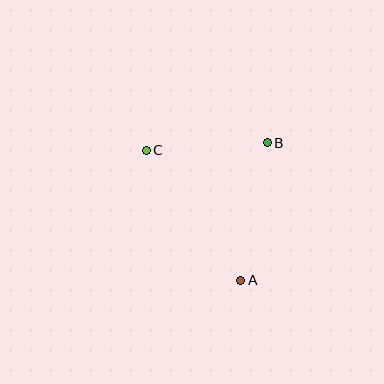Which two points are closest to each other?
Points B and C are closest to each other.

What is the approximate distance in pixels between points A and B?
The distance between A and B is approximately 140 pixels.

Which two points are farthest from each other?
Points A and C are farthest from each other.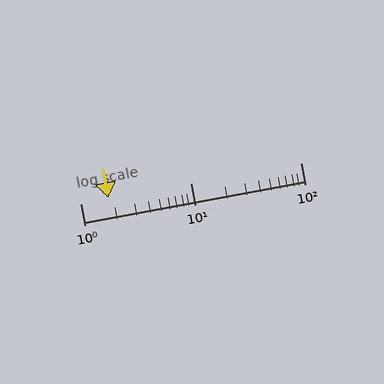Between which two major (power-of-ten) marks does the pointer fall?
The pointer is between 1 and 10.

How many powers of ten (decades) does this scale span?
The scale spans 2 decades, from 1 to 100.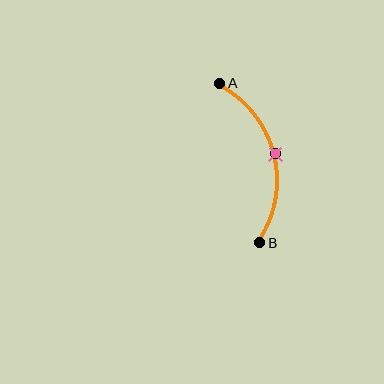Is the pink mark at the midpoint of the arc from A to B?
Yes. The pink mark lies on the arc at equal arc-length from both A and B — it is the arc midpoint.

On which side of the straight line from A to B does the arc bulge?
The arc bulges to the right of the straight line connecting A and B.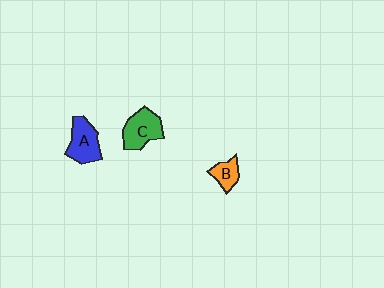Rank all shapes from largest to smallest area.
From largest to smallest: C (green), A (blue), B (orange).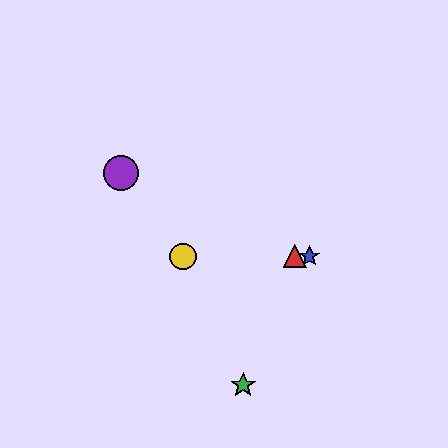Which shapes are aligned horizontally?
The red triangle, the blue star, the yellow circle are aligned horizontally.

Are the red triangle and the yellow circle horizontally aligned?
Yes, both are at y≈256.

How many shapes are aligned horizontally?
3 shapes (the red triangle, the blue star, the yellow circle) are aligned horizontally.